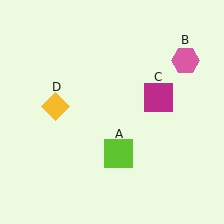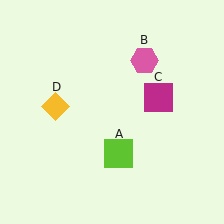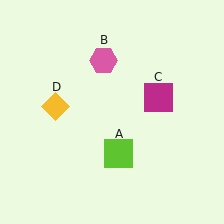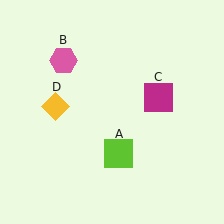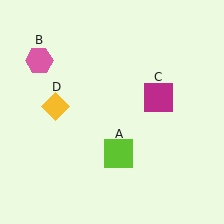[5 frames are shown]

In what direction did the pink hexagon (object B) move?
The pink hexagon (object B) moved left.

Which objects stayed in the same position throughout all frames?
Lime square (object A) and magenta square (object C) and yellow diamond (object D) remained stationary.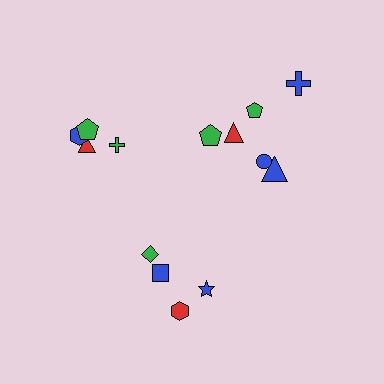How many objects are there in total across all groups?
There are 14 objects.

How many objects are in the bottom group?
There are 4 objects.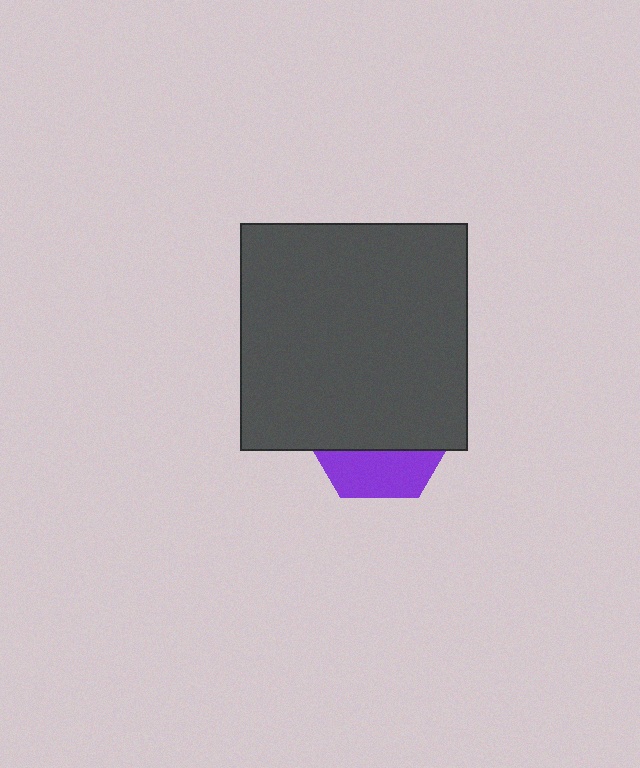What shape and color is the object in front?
The object in front is a dark gray square.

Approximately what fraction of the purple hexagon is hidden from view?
Roughly 70% of the purple hexagon is hidden behind the dark gray square.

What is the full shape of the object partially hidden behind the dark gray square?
The partially hidden object is a purple hexagon.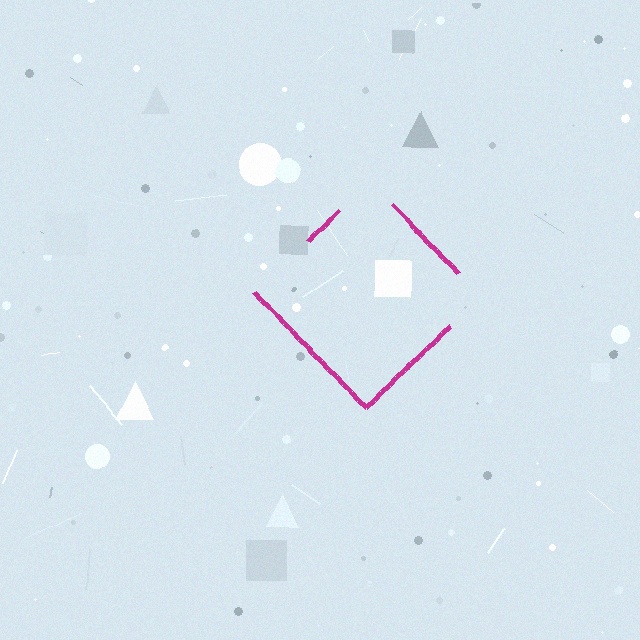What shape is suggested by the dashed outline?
The dashed outline suggests a diamond.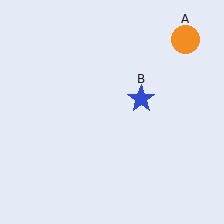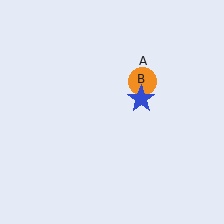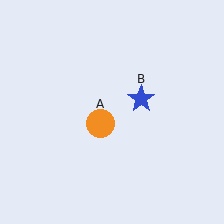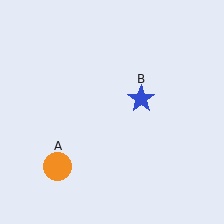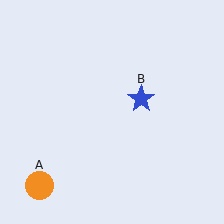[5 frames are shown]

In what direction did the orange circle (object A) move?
The orange circle (object A) moved down and to the left.